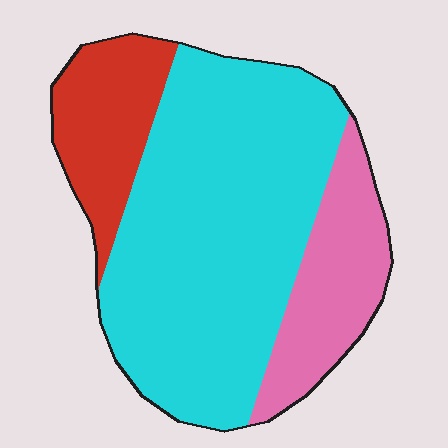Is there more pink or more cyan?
Cyan.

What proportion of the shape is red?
Red covers roughly 15% of the shape.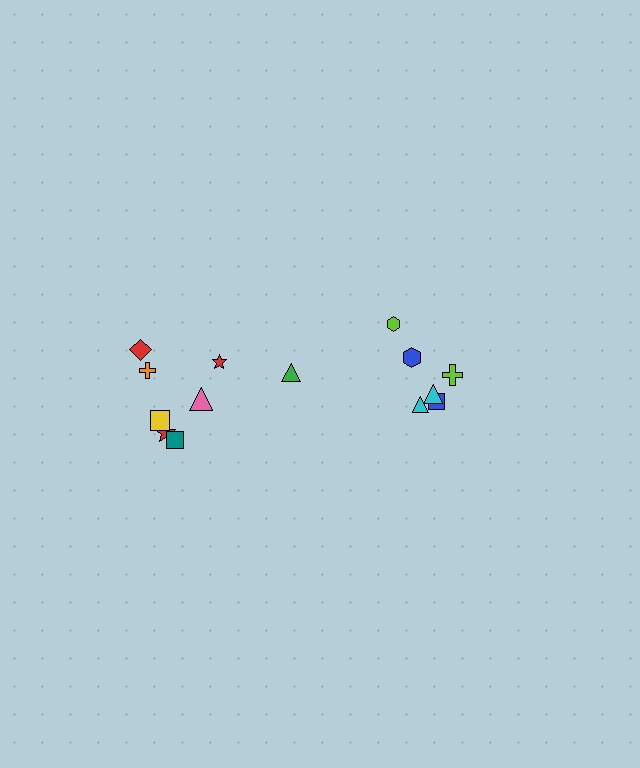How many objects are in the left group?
There are 8 objects.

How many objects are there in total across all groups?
There are 14 objects.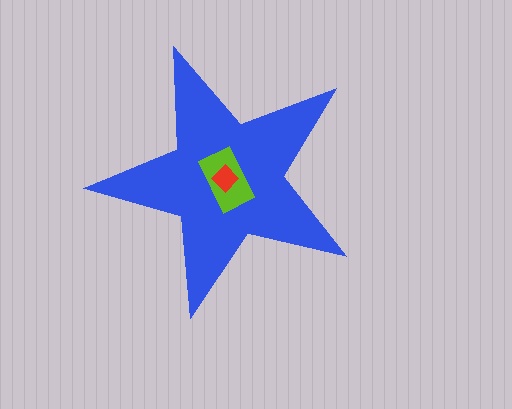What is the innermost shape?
The red diamond.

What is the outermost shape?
The blue star.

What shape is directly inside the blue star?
The lime rectangle.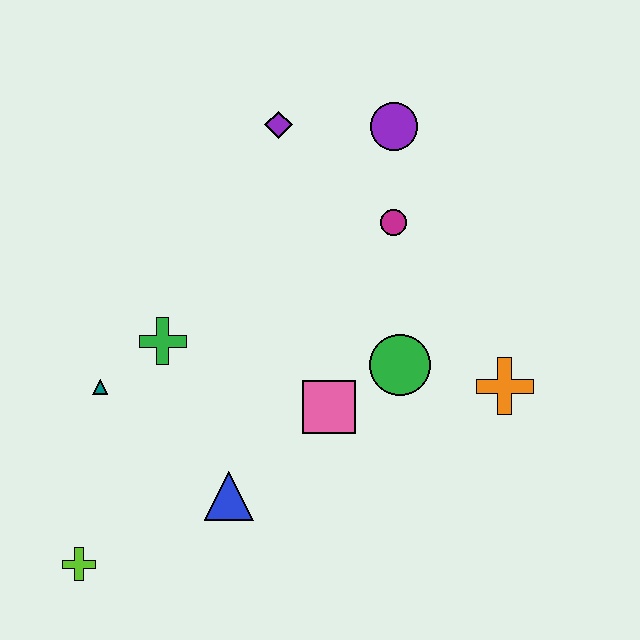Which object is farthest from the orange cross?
The lime cross is farthest from the orange cross.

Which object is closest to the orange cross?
The green circle is closest to the orange cross.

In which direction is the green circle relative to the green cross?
The green circle is to the right of the green cross.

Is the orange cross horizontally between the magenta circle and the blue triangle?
No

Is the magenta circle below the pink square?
No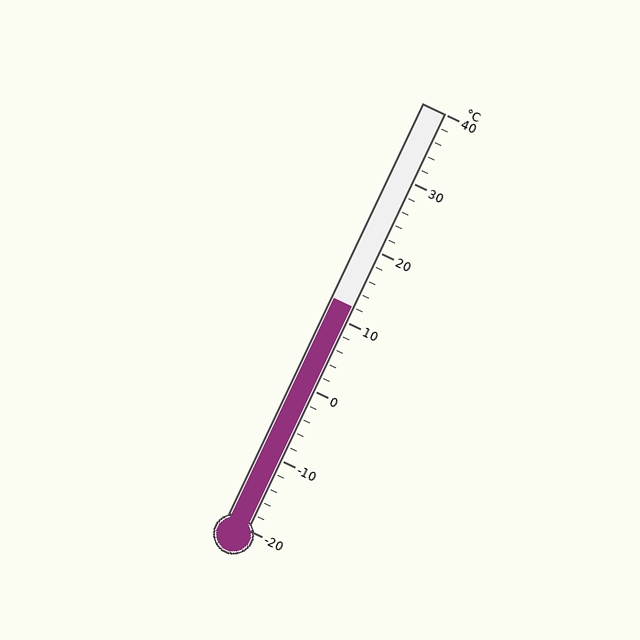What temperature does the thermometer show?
The thermometer shows approximately 12°C.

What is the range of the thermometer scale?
The thermometer scale ranges from -20°C to 40°C.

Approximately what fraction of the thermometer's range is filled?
The thermometer is filled to approximately 55% of its range.